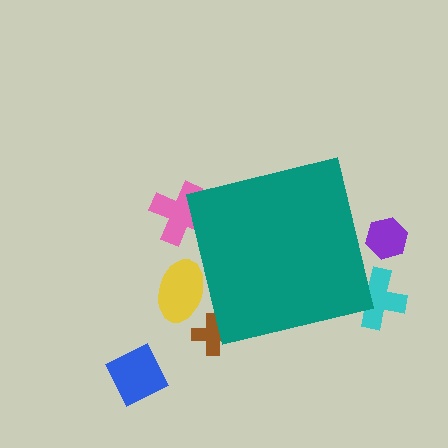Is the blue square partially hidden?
No, the blue square is fully visible.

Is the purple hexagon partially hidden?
Yes, the purple hexagon is partially hidden behind the teal square.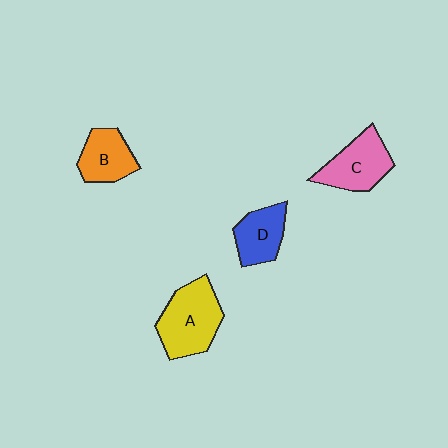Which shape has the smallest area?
Shape D (blue).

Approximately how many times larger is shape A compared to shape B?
Approximately 1.5 times.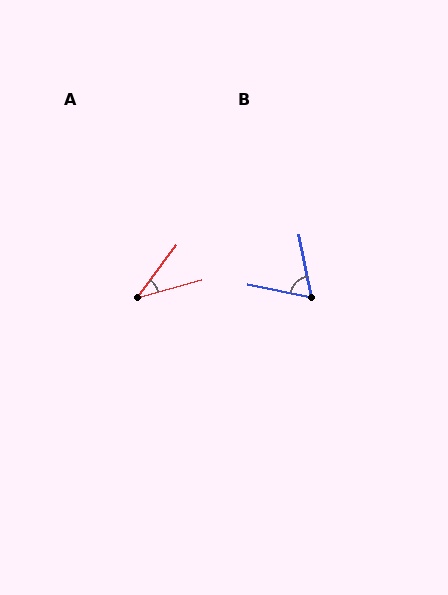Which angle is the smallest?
A, at approximately 37 degrees.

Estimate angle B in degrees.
Approximately 67 degrees.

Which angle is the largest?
B, at approximately 67 degrees.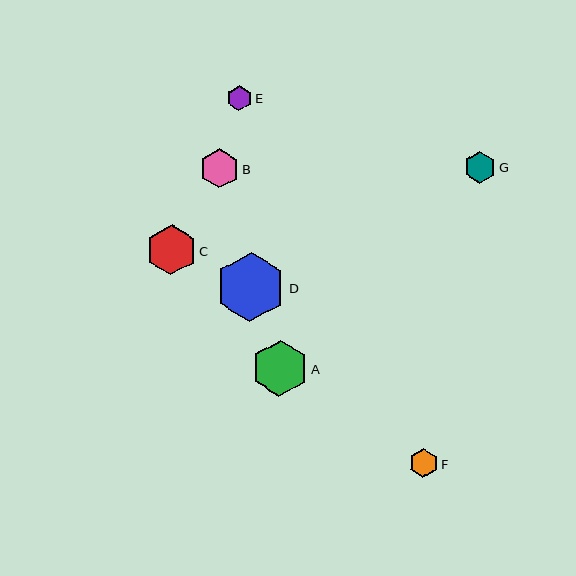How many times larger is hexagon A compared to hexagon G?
Hexagon A is approximately 1.8 times the size of hexagon G.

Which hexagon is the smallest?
Hexagon E is the smallest with a size of approximately 25 pixels.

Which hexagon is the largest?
Hexagon D is the largest with a size of approximately 70 pixels.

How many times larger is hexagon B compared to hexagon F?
Hexagon B is approximately 1.4 times the size of hexagon F.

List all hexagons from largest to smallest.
From largest to smallest: D, A, C, B, G, F, E.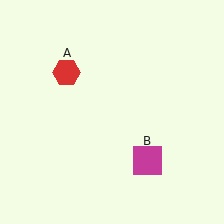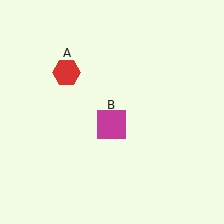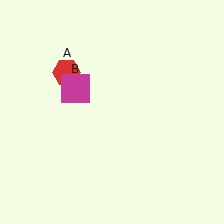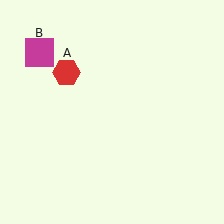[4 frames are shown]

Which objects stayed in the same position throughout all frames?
Red hexagon (object A) remained stationary.